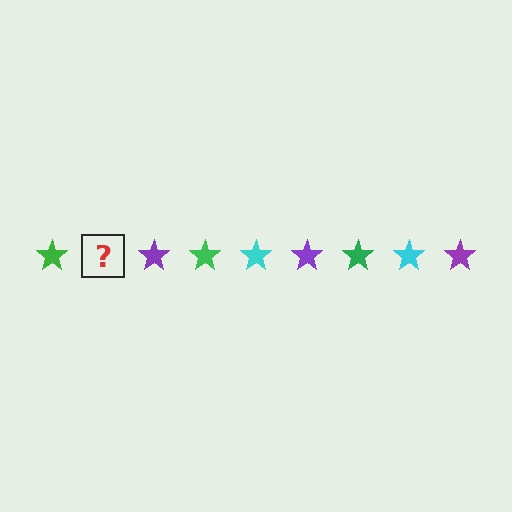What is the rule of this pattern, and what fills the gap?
The rule is that the pattern cycles through green, cyan, purple stars. The gap should be filled with a cyan star.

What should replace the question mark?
The question mark should be replaced with a cyan star.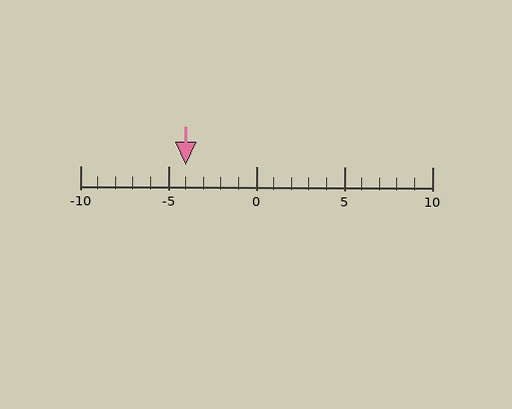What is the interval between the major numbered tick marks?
The major tick marks are spaced 5 units apart.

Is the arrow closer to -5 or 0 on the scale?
The arrow is closer to -5.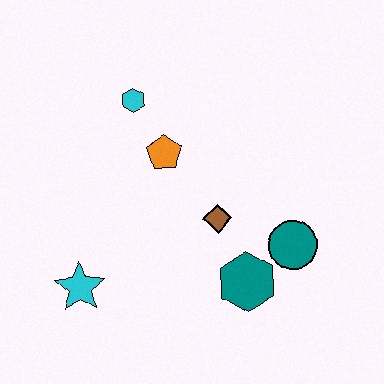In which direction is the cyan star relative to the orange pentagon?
The cyan star is below the orange pentagon.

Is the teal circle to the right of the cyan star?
Yes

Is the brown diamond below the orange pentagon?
Yes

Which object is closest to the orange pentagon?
The cyan hexagon is closest to the orange pentagon.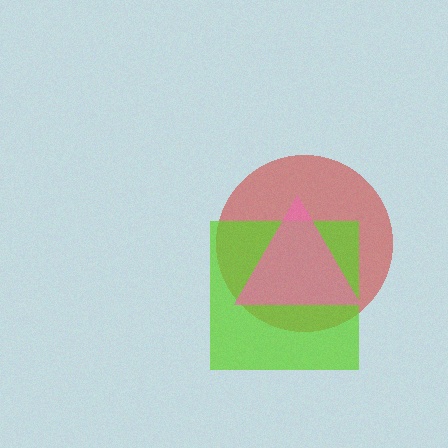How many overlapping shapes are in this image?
There are 3 overlapping shapes in the image.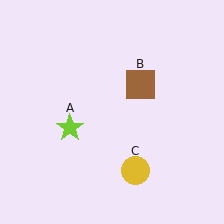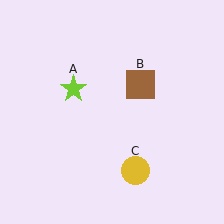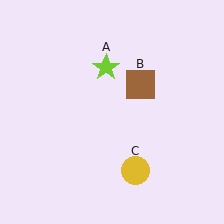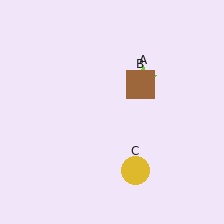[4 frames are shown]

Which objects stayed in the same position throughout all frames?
Brown square (object B) and yellow circle (object C) remained stationary.